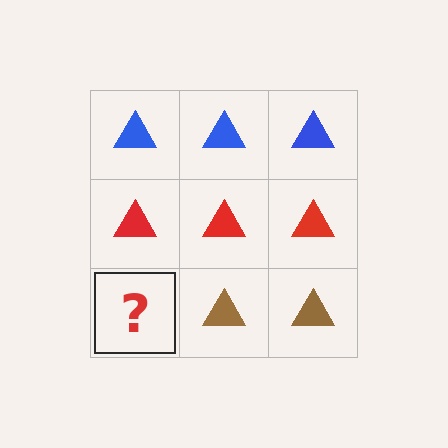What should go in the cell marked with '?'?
The missing cell should contain a brown triangle.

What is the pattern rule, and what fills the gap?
The rule is that each row has a consistent color. The gap should be filled with a brown triangle.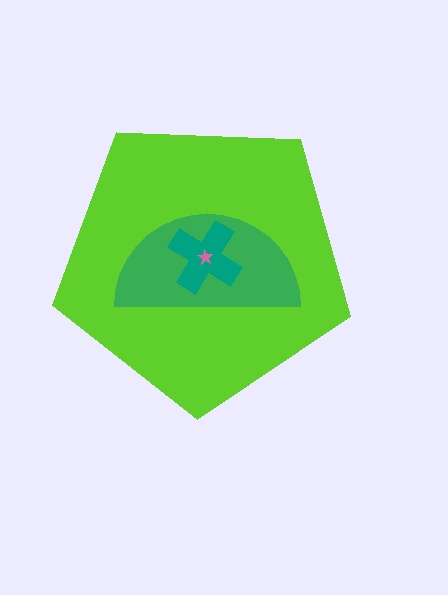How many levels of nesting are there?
4.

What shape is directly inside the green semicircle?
The teal cross.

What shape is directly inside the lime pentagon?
The green semicircle.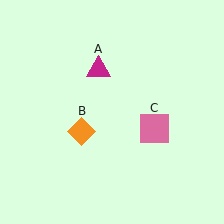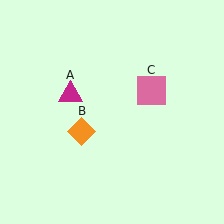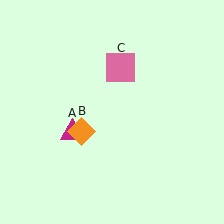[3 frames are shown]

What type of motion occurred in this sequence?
The magenta triangle (object A), pink square (object C) rotated counterclockwise around the center of the scene.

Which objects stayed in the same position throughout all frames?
Orange diamond (object B) remained stationary.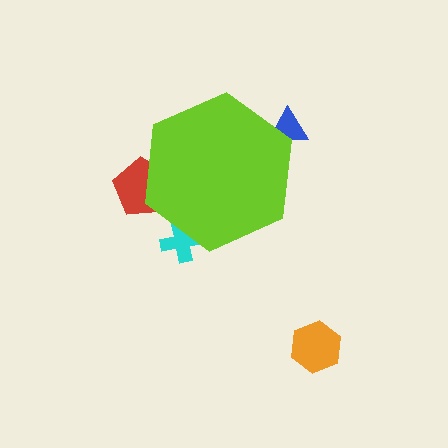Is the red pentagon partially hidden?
Yes, the red pentagon is partially hidden behind the lime hexagon.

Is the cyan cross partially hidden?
Yes, the cyan cross is partially hidden behind the lime hexagon.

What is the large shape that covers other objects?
A lime hexagon.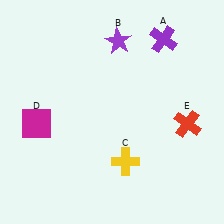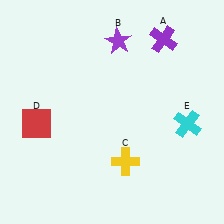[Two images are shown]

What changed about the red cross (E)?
In Image 1, E is red. In Image 2, it changed to cyan.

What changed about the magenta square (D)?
In Image 1, D is magenta. In Image 2, it changed to red.